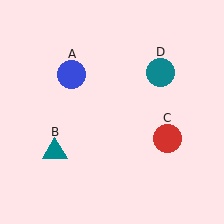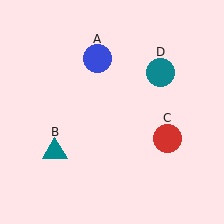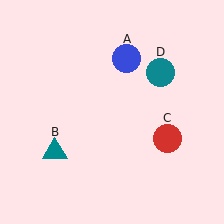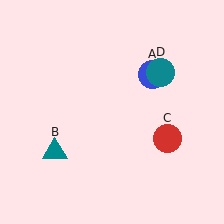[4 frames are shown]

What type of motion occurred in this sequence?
The blue circle (object A) rotated clockwise around the center of the scene.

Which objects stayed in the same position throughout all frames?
Teal triangle (object B) and red circle (object C) and teal circle (object D) remained stationary.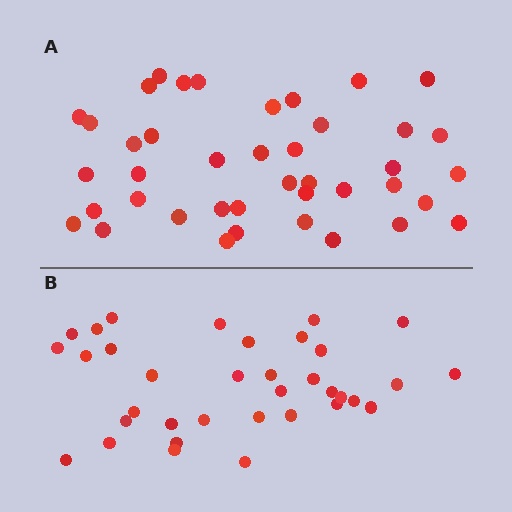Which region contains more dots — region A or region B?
Region A (the top region) has more dots.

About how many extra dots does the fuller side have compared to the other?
Region A has about 6 more dots than region B.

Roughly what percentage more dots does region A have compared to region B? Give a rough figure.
About 15% more.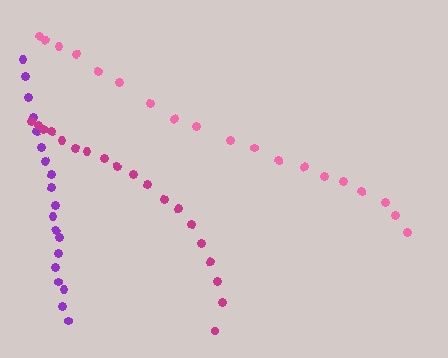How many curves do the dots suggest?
There are 3 distinct paths.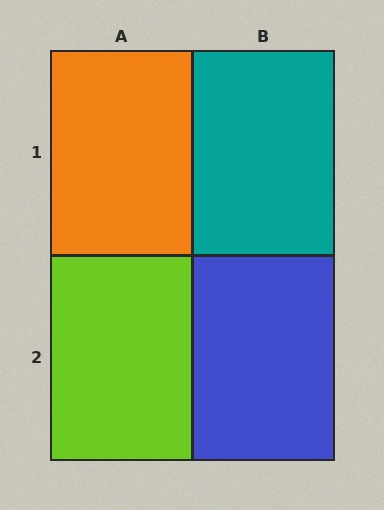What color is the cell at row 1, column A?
Orange.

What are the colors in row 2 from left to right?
Lime, blue.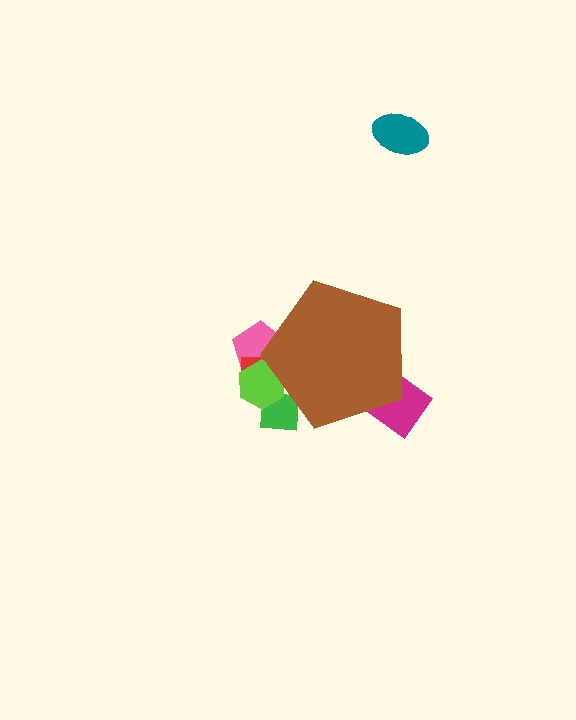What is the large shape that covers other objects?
A brown pentagon.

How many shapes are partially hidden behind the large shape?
5 shapes are partially hidden.